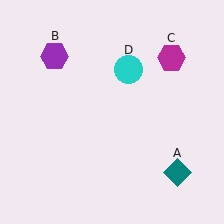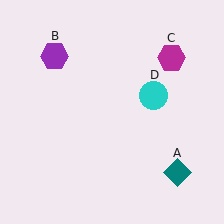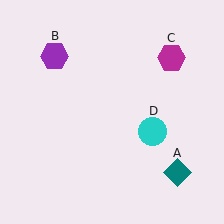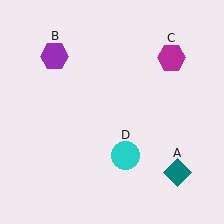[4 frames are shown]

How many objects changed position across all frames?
1 object changed position: cyan circle (object D).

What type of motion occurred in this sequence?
The cyan circle (object D) rotated clockwise around the center of the scene.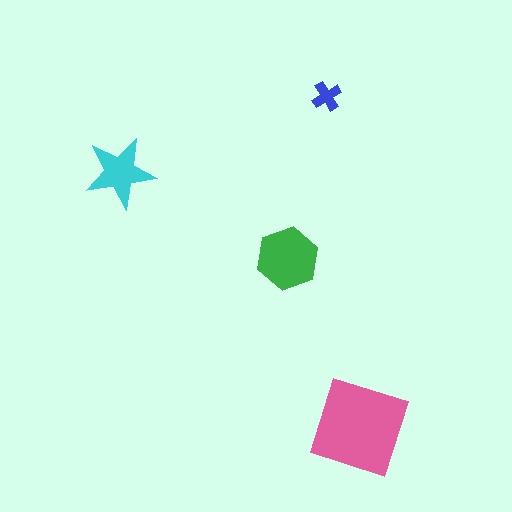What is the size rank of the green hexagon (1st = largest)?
2nd.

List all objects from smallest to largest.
The blue cross, the cyan star, the green hexagon, the pink diamond.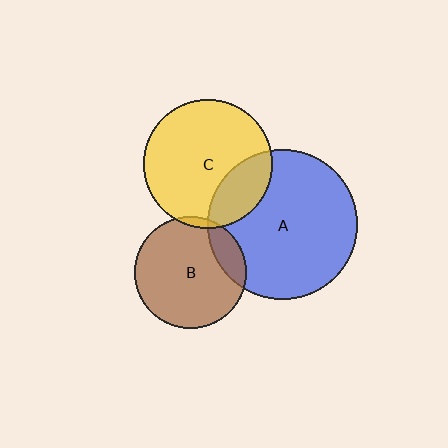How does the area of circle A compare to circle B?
Approximately 1.8 times.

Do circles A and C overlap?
Yes.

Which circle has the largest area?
Circle A (blue).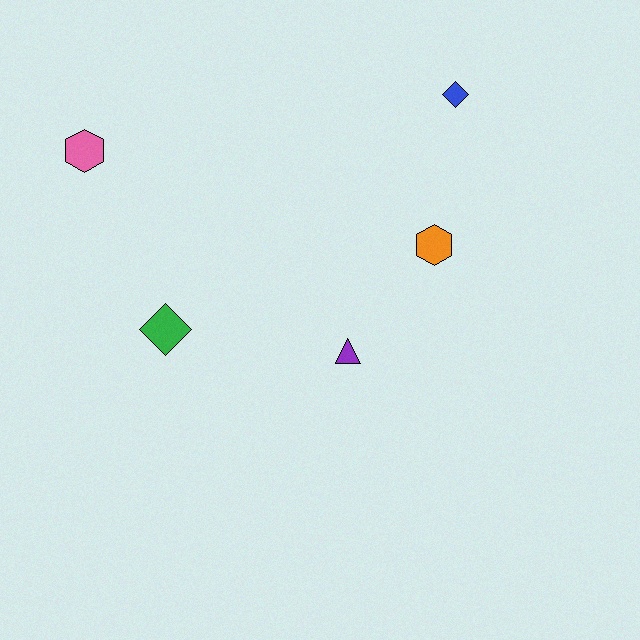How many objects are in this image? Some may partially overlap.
There are 5 objects.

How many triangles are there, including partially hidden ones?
There is 1 triangle.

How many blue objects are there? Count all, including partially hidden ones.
There is 1 blue object.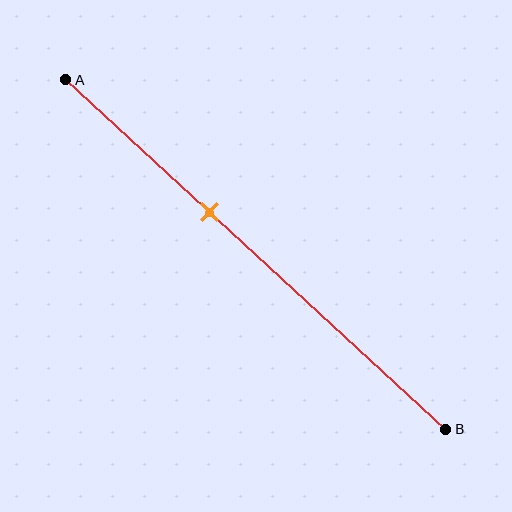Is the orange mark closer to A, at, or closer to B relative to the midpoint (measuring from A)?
The orange mark is closer to point A than the midpoint of segment AB.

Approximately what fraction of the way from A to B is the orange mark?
The orange mark is approximately 40% of the way from A to B.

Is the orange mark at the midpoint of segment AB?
No, the mark is at about 40% from A, not at the 50% midpoint.